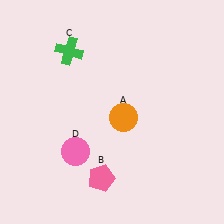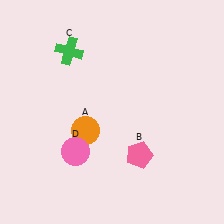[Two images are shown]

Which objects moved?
The objects that moved are: the orange circle (A), the pink pentagon (B).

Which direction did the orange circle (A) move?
The orange circle (A) moved left.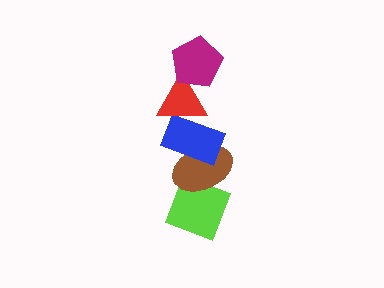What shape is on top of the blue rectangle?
The red triangle is on top of the blue rectangle.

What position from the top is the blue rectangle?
The blue rectangle is 3rd from the top.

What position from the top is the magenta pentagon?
The magenta pentagon is 1st from the top.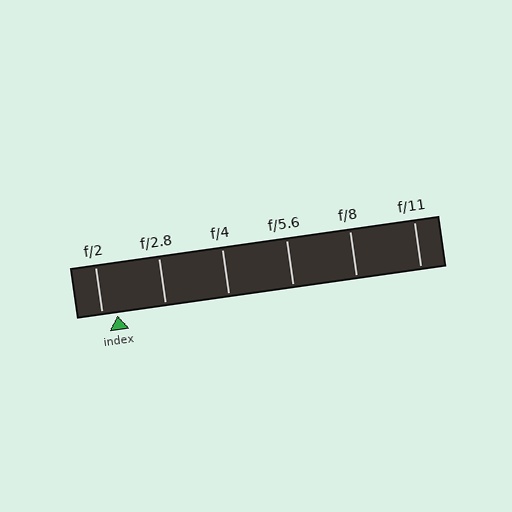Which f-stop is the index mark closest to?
The index mark is closest to f/2.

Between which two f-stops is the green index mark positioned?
The index mark is between f/2 and f/2.8.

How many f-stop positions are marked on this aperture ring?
There are 6 f-stop positions marked.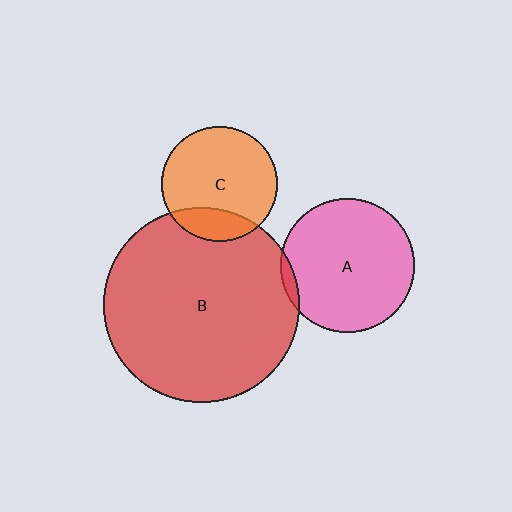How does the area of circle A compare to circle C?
Approximately 1.3 times.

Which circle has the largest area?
Circle B (red).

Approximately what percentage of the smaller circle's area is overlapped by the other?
Approximately 20%.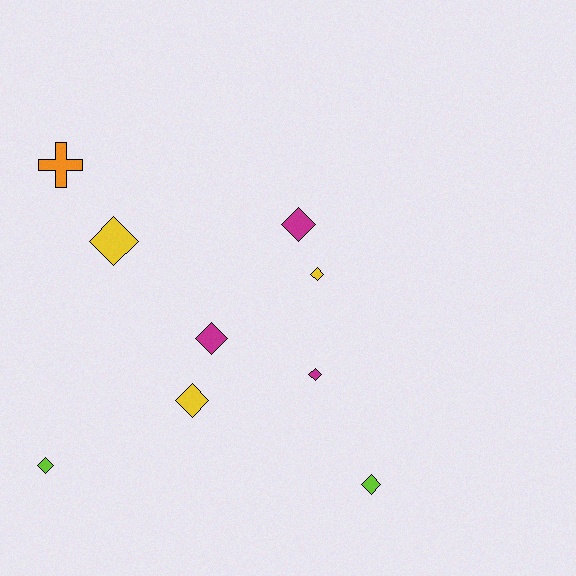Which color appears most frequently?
Yellow, with 3 objects.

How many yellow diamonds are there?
There are 3 yellow diamonds.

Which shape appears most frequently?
Diamond, with 8 objects.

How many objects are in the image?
There are 9 objects.